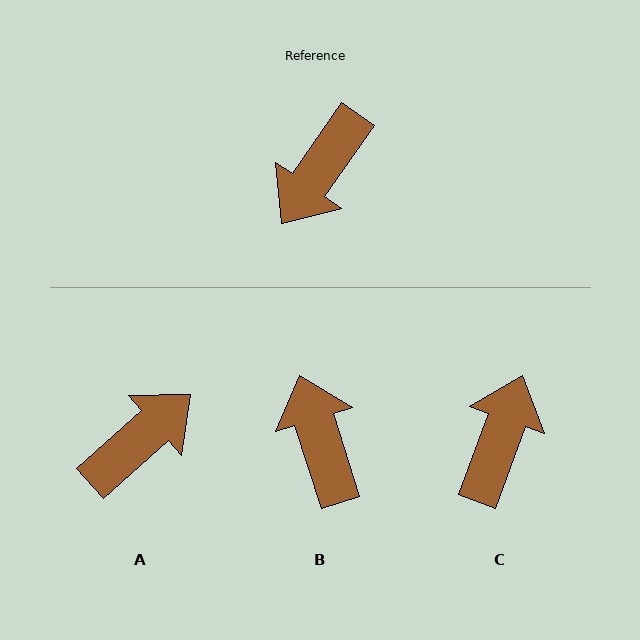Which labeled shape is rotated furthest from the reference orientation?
A, about 166 degrees away.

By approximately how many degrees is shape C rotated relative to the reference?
Approximately 165 degrees clockwise.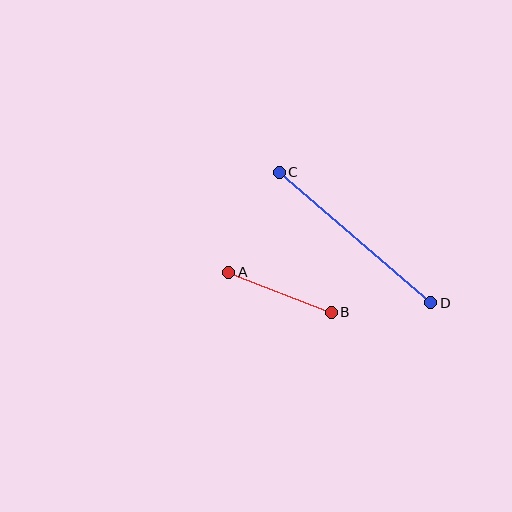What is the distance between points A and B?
The distance is approximately 110 pixels.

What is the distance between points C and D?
The distance is approximately 200 pixels.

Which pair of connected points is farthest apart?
Points C and D are farthest apart.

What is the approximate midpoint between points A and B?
The midpoint is at approximately (280, 292) pixels.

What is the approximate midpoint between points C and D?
The midpoint is at approximately (355, 237) pixels.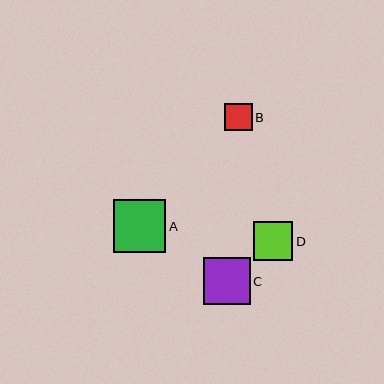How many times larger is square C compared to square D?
Square C is approximately 1.2 times the size of square D.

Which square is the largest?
Square A is the largest with a size of approximately 52 pixels.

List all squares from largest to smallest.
From largest to smallest: A, C, D, B.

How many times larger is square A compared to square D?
Square A is approximately 1.3 times the size of square D.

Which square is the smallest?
Square B is the smallest with a size of approximately 28 pixels.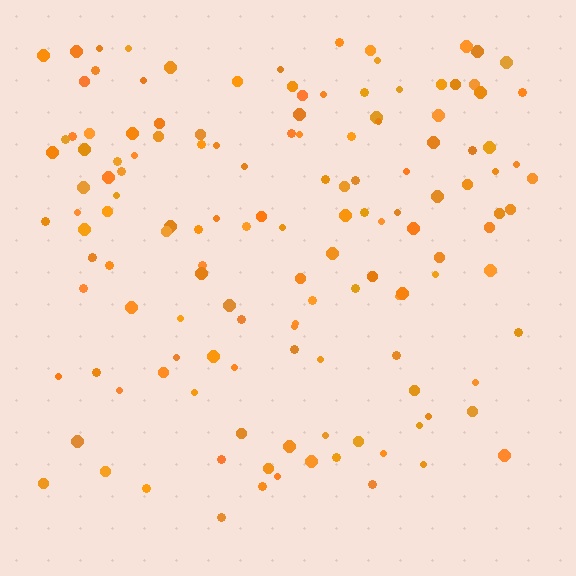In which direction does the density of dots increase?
From bottom to top, with the top side densest.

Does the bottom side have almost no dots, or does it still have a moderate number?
Still a moderate number, just noticeably fewer than the top.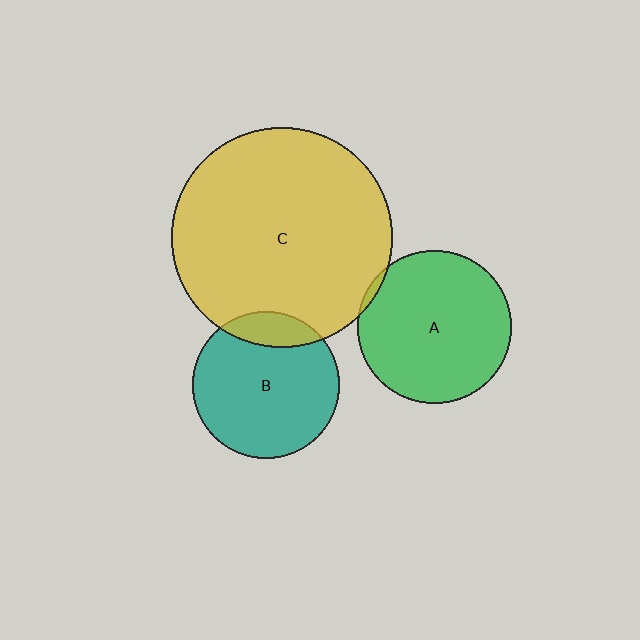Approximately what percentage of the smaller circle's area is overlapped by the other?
Approximately 15%.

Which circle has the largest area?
Circle C (yellow).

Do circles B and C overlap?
Yes.